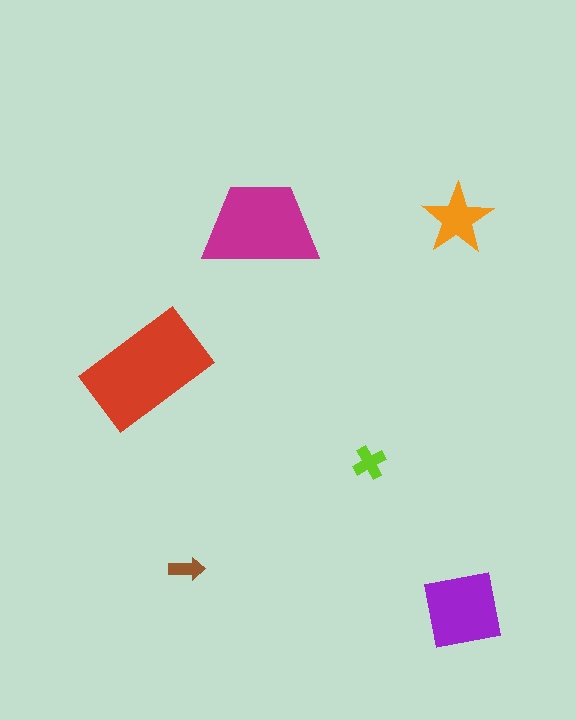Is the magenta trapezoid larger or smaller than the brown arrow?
Larger.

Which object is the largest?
The red rectangle.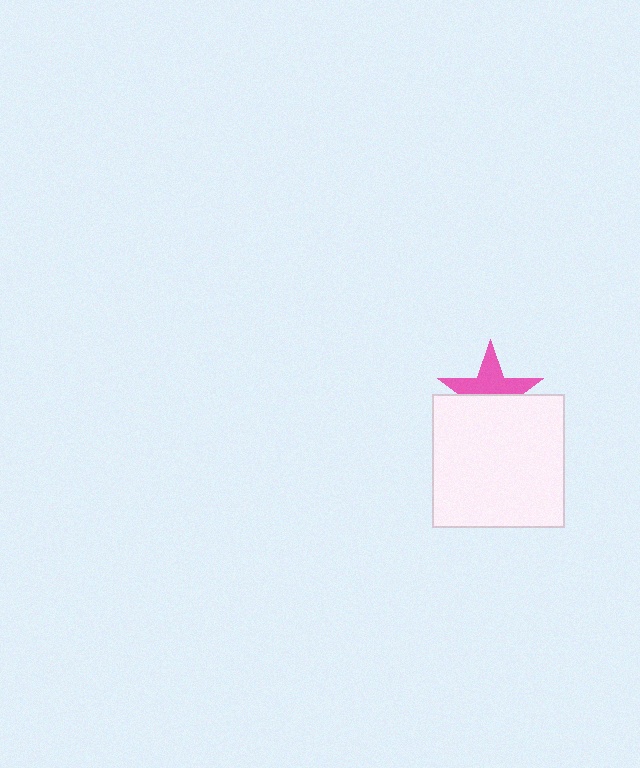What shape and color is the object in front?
The object in front is a white square.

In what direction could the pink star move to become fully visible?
The pink star could move up. That would shift it out from behind the white square entirely.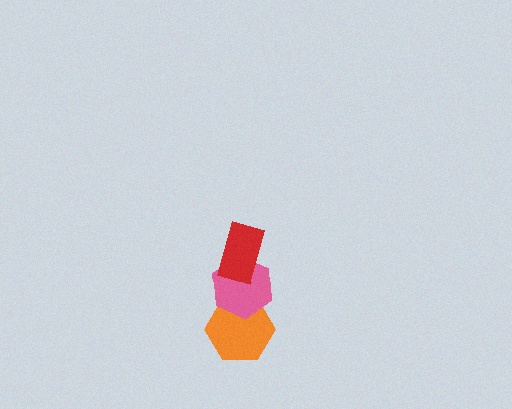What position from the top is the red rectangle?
The red rectangle is 1st from the top.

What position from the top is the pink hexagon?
The pink hexagon is 2nd from the top.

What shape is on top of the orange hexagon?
The pink hexagon is on top of the orange hexagon.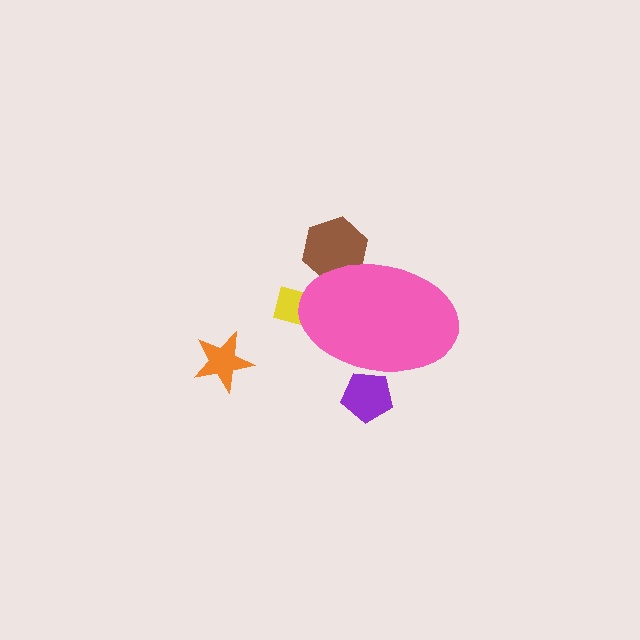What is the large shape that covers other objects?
A pink ellipse.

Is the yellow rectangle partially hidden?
Yes, the yellow rectangle is partially hidden behind the pink ellipse.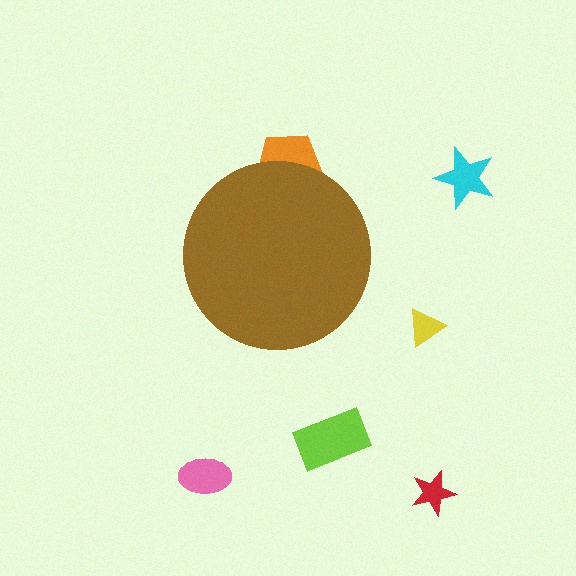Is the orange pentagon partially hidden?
Yes, the orange pentagon is partially hidden behind the brown circle.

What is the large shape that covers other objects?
A brown circle.